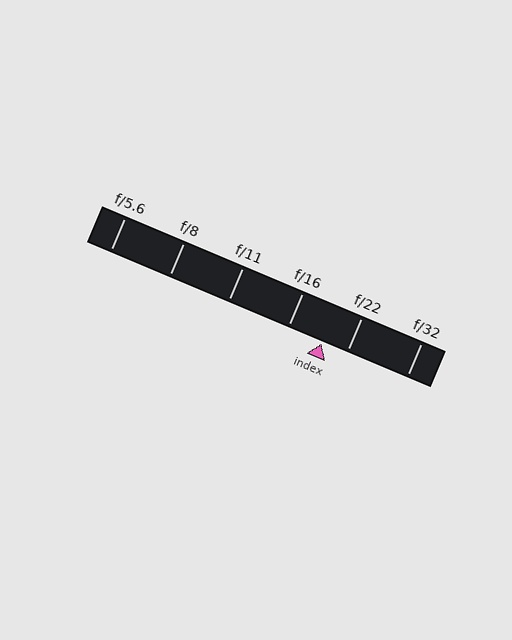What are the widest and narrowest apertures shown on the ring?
The widest aperture shown is f/5.6 and the narrowest is f/32.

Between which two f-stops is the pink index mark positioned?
The index mark is between f/16 and f/22.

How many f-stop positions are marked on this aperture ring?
There are 6 f-stop positions marked.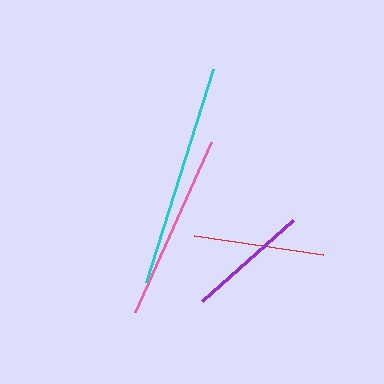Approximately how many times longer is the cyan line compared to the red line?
The cyan line is approximately 1.7 times the length of the red line.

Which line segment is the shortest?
The purple line is the shortest at approximately 122 pixels.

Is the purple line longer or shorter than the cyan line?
The cyan line is longer than the purple line.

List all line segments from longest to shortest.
From longest to shortest: cyan, pink, red, purple.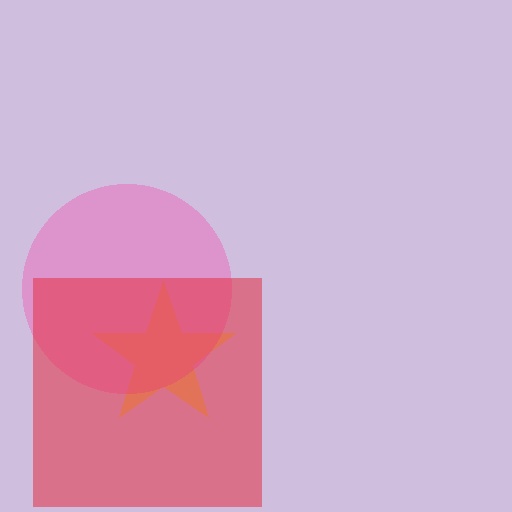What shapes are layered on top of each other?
The layered shapes are: a yellow star, a pink circle, a red square.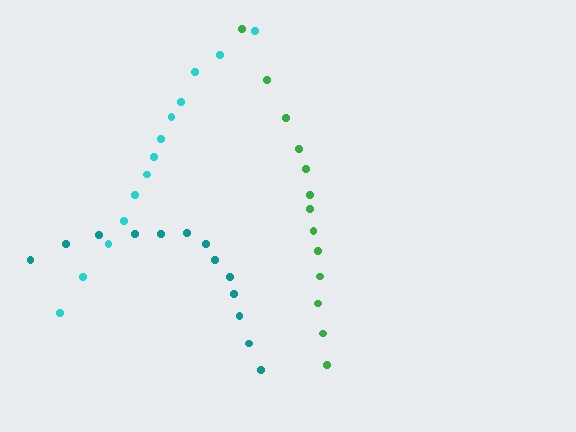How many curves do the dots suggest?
There are 3 distinct paths.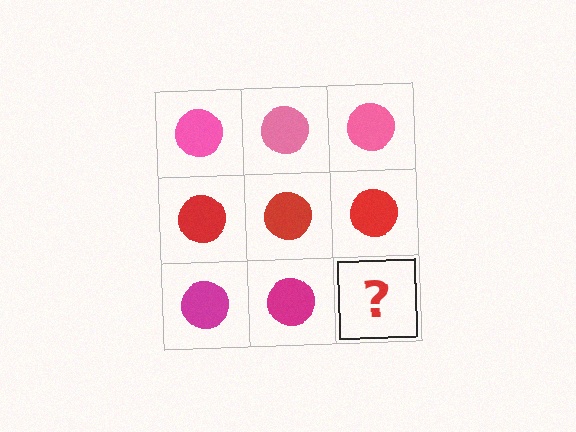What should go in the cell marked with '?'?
The missing cell should contain a magenta circle.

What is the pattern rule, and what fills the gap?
The rule is that each row has a consistent color. The gap should be filled with a magenta circle.